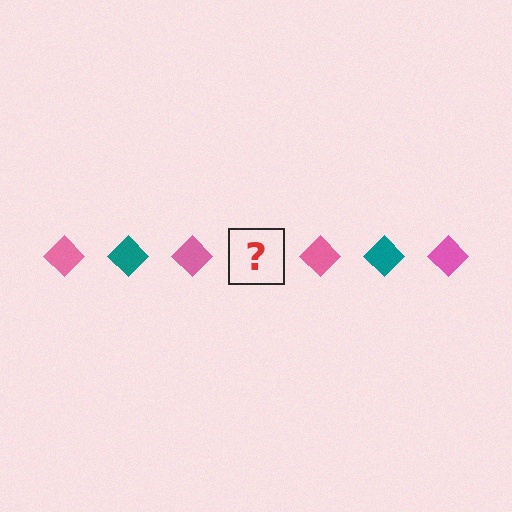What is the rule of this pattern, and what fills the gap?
The rule is that the pattern cycles through pink, teal diamonds. The gap should be filled with a teal diamond.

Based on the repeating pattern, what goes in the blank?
The blank should be a teal diamond.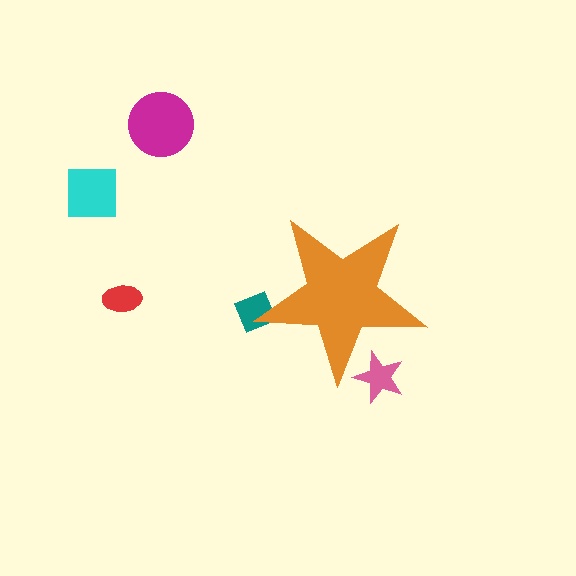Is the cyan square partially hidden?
No, the cyan square is fully visible.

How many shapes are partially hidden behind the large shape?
2 shapes are partially hidden.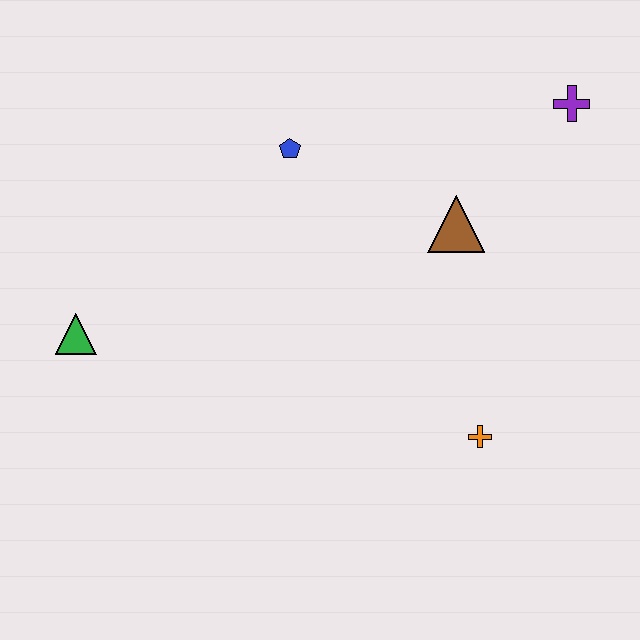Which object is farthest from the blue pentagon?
The orange cross is farthest from the blue pentagon.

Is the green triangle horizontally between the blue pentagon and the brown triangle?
No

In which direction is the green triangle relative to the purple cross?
The green triangle is to the left of the purple cross.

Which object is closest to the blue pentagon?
The brown triangle is closest to the blue pentagon.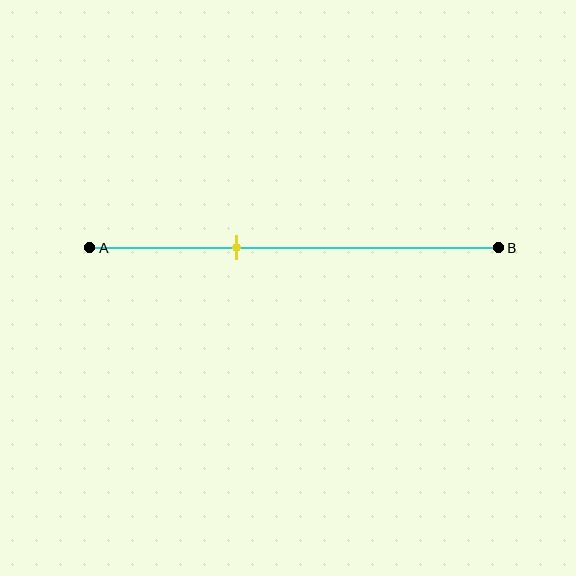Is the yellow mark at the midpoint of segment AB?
No, the mark is at about 35% from A, not at the 50% midpoint.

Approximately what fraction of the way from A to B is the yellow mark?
The yellow mark is approximately 35% of the way from A to B.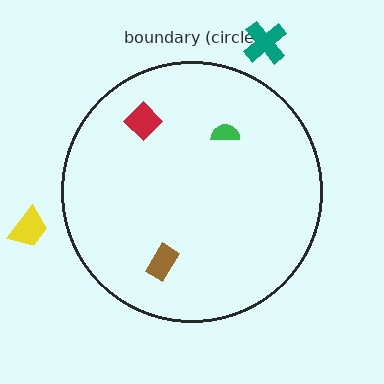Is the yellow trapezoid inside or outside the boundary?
Outside.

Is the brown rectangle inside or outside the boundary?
Inside.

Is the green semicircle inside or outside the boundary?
Inside.